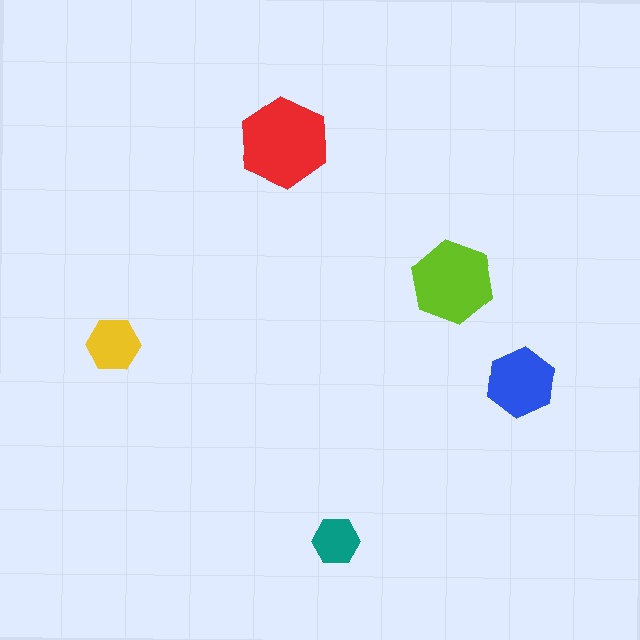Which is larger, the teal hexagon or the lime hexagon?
The lime one.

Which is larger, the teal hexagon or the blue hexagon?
The blue one.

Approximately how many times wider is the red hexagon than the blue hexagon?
About 1.5 times wider.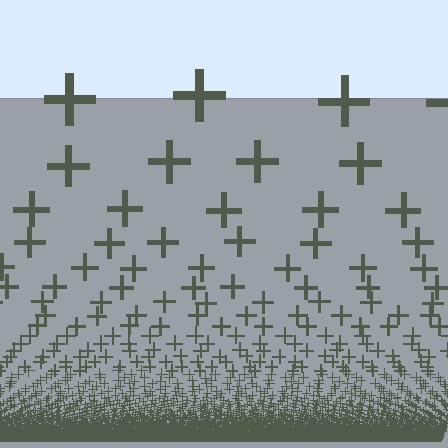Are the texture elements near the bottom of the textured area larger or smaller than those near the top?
Smaller. The gradient is inverted — elements near the bottom are smaller and denser.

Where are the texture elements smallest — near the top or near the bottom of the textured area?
Near the bottom.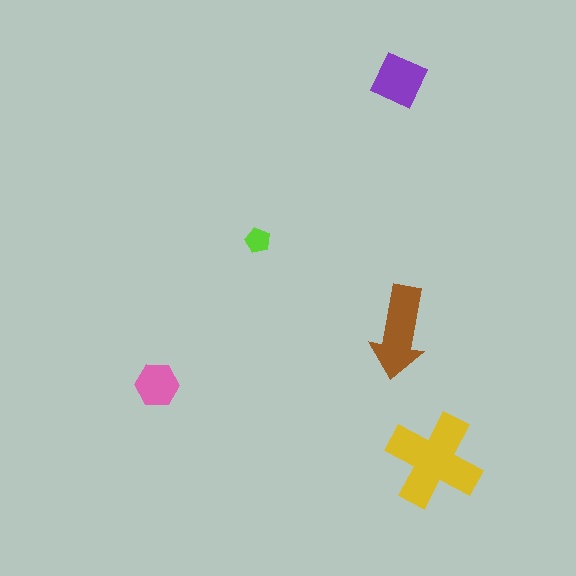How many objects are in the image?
There are 5 objects in the image.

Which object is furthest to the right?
The yellow cross is rightmost.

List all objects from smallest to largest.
The lime pentagon, the pink hexagon, the purple diamond, the brown arrow, the yellow cross.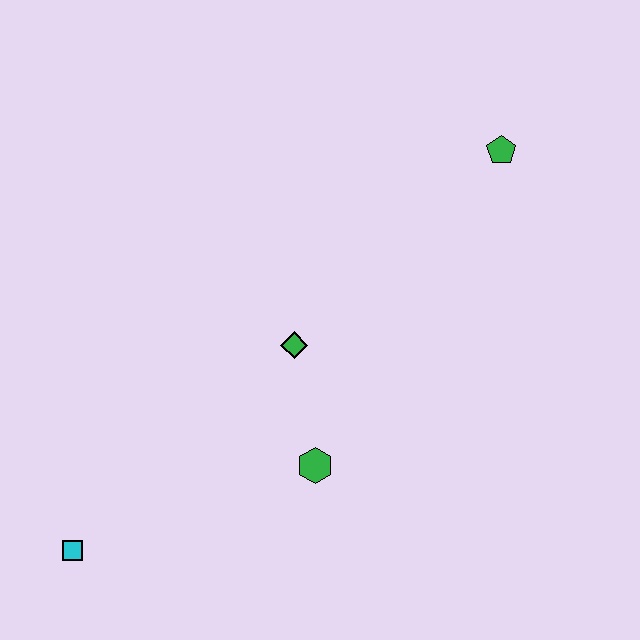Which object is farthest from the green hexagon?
The green pentagon is farthest from the green hexagon.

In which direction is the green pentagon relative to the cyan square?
The green pentagon is to the right of the cyan square.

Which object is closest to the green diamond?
The green hexagon is closest to the green diamond.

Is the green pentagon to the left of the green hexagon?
No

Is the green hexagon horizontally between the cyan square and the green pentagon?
Yes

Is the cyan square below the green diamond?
Yes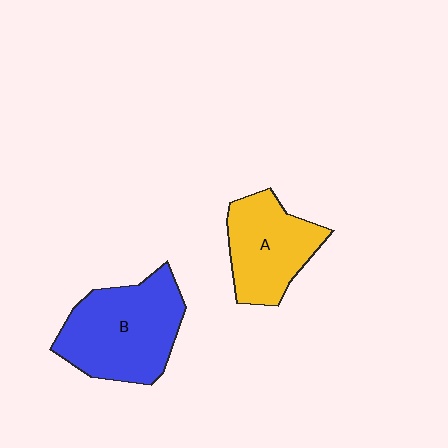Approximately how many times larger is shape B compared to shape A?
Approximately 1.4 times.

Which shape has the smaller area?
Shape A (yellow).